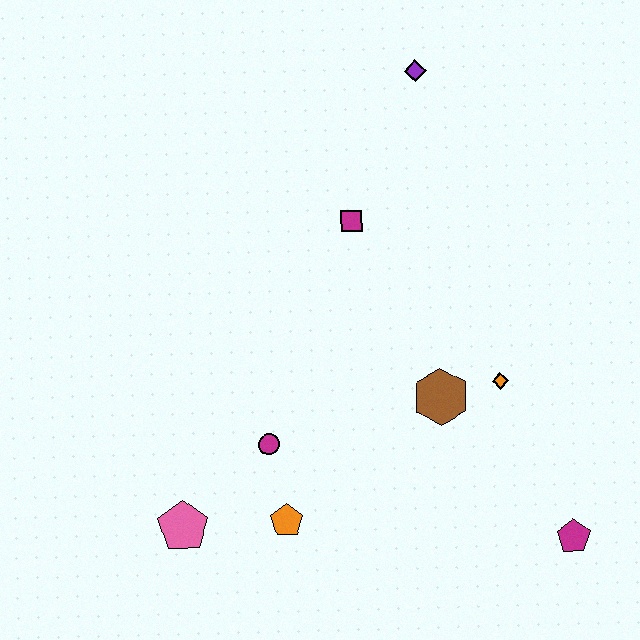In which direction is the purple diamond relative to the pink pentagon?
The purple diamond is above the pink pentagon.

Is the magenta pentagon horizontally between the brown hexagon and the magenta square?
No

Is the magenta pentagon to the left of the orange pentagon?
No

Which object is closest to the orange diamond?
The brown hexagon is closest to the orange diamond.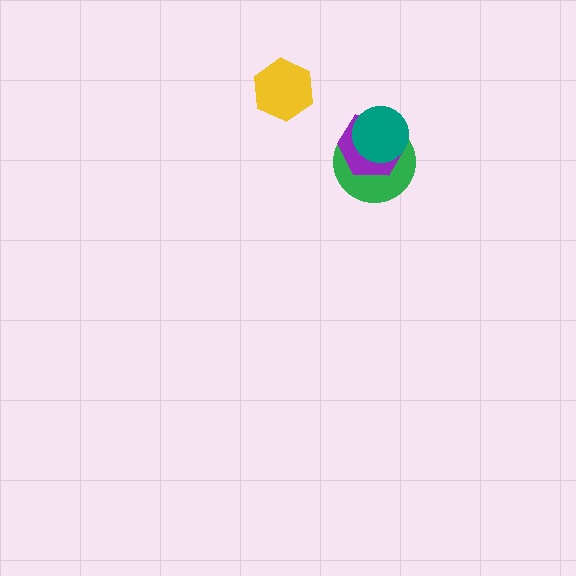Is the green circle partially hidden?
Yes, it is partially covered by another shape.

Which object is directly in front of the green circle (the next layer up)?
The purple hexagon is directly in front of the green circle.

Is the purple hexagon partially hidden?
Yes, it is partially covered by another shape.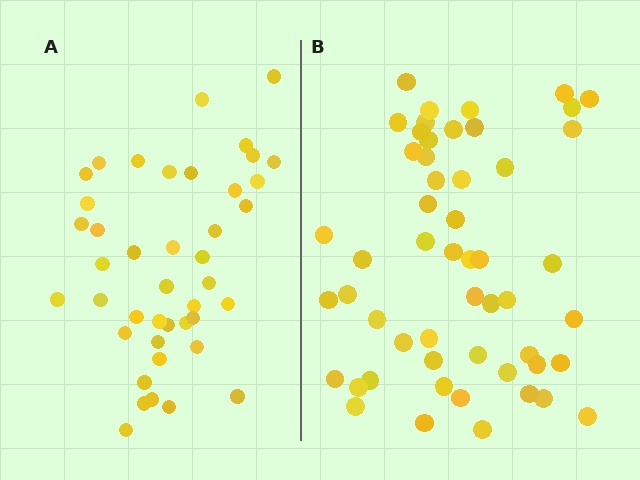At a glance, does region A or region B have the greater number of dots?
Region B (the right region) has more dots.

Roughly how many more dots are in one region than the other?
Region B has roughly 12 or so more dots than region A.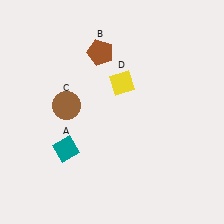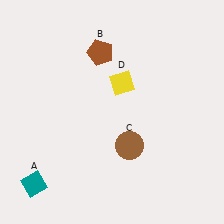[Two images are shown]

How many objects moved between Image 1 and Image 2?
2 objects moved between the two images.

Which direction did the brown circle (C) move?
The brown circle (C) moved right.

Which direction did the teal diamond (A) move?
The teal diamond (A) moved down.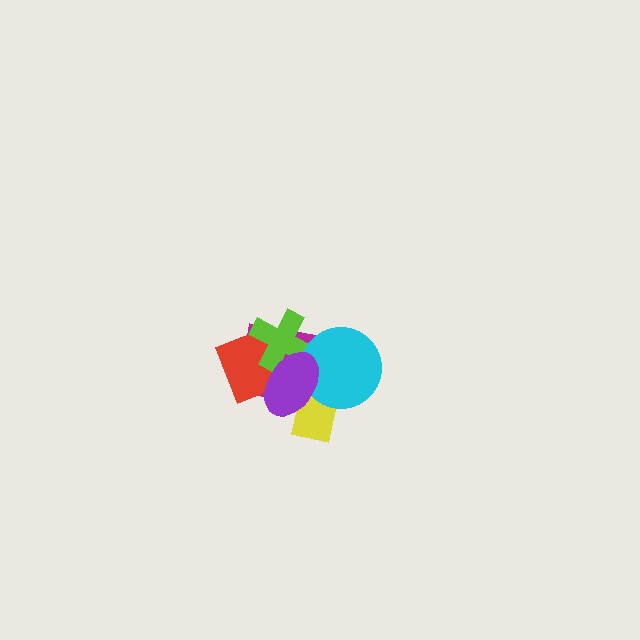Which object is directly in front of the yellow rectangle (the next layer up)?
The cyan circle is directly in front of the yellow rectangle.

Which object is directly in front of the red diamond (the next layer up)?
The lime cross is directly in front of the red diamond.